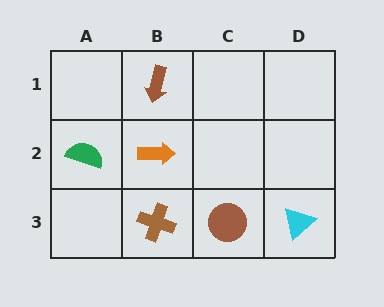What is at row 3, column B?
A brown cross.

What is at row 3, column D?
A cyan triangle.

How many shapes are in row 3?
3 shapes.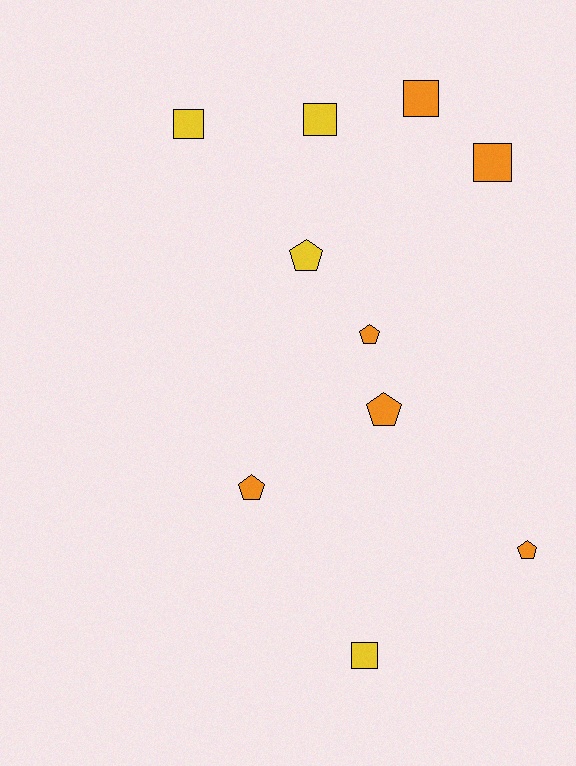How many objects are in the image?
There are 10 objects.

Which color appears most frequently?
Orange, with 6 objects.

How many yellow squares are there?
There are 3 yellow squares.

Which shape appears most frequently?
Square, with 5 objects.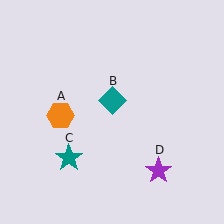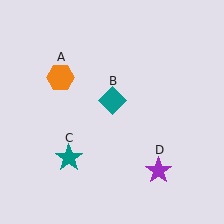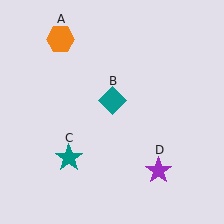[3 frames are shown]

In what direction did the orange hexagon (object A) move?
The orange hexagon (object A) moved up.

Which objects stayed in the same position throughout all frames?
Teal diamond (object B) and teal star (object C) and purple star (object D) remained stationary.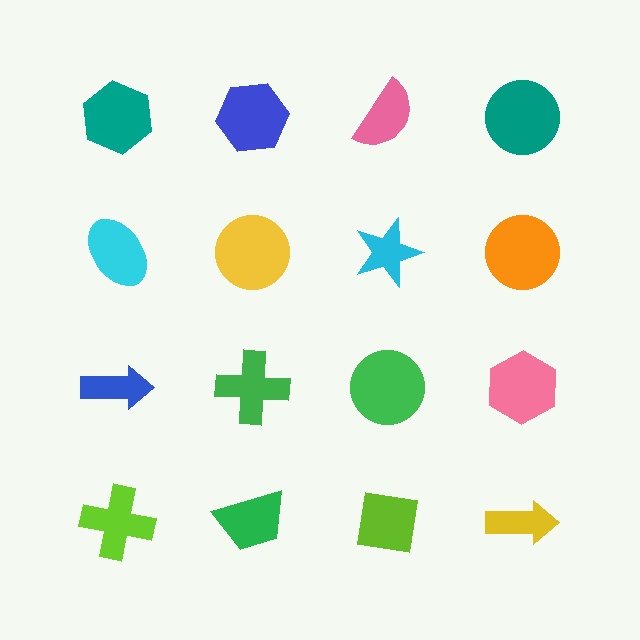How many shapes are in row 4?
4 shapes.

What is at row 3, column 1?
A blue arrow.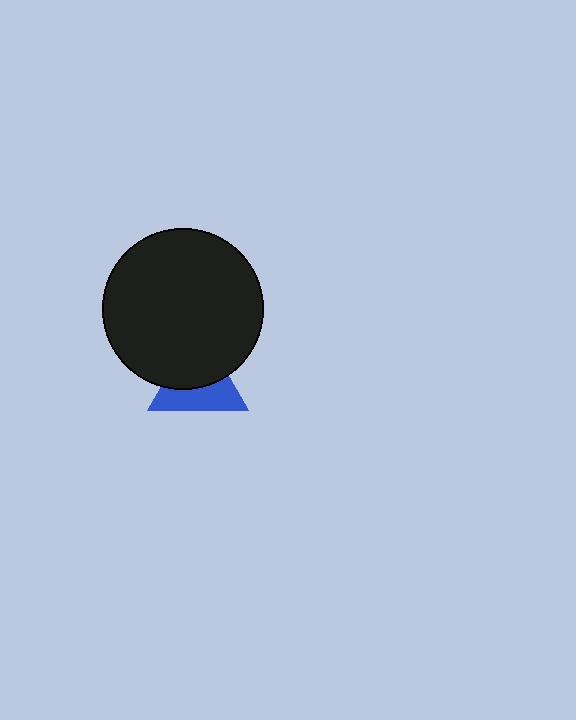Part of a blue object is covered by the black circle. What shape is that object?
It is a triangle.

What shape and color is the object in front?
The object in front is a black circle.